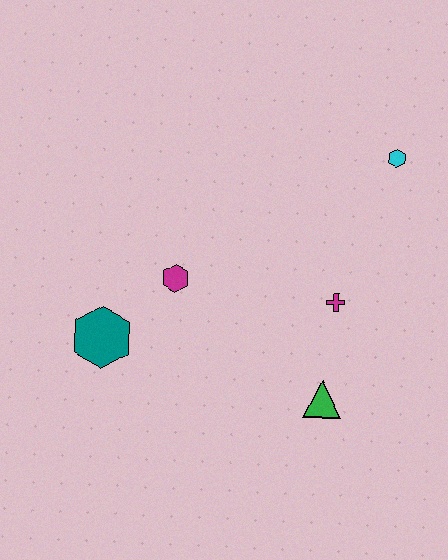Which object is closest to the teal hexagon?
The magenta hexagon is closest to the teal hexagon.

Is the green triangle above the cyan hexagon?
No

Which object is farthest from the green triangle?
The cyan hexagon is farthest from the green triangle.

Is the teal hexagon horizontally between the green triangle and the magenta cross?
No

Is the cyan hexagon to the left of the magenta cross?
No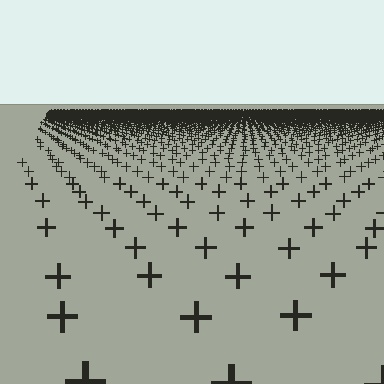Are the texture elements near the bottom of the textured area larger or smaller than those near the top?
Larger. Near the bottom, elements are closer to the viewer and appear at a bigger on-screen size.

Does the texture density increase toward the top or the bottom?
Density increases toward the top.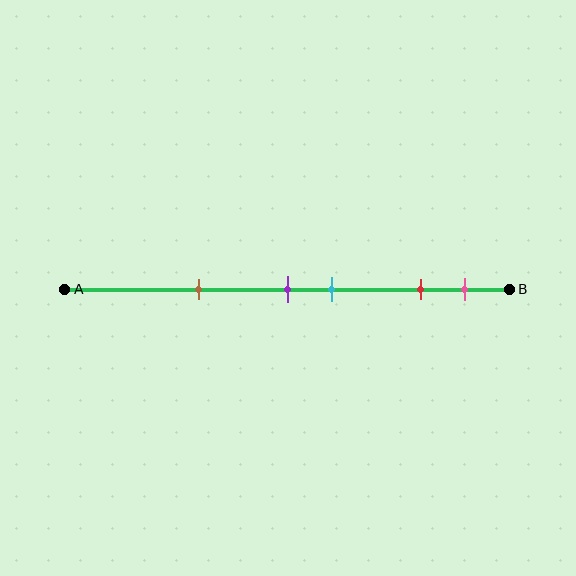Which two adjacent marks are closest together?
The purple and cyan marks are the closest adjacent pair.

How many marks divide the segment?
There are 5 marks dividing the segment.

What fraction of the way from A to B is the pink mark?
The pink mark is approximately 90% (0.9) of the way from A to B.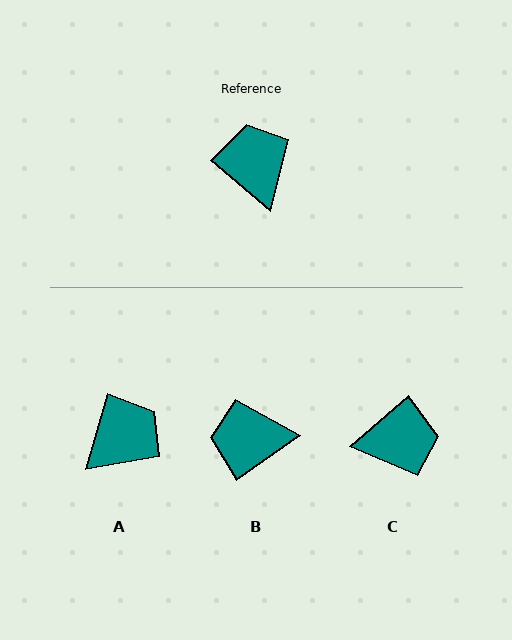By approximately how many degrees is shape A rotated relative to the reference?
Approximately 65 degrees clockwise.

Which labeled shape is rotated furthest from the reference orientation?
C, about 99 degrees away.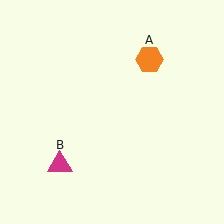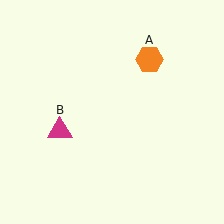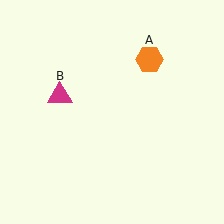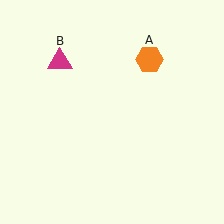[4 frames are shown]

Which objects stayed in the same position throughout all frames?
Orange hexagon (object A) remained stationary.